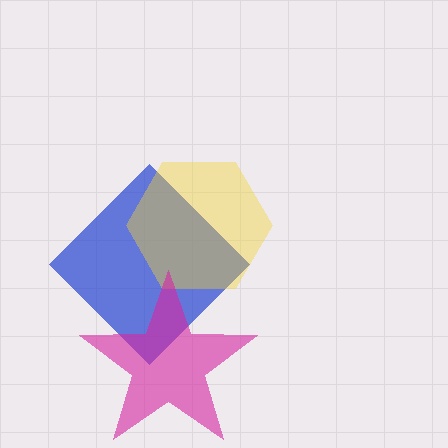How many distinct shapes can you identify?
There are 3 distinct shapes: a blue diamond, a yellow hexagon, a magenta star.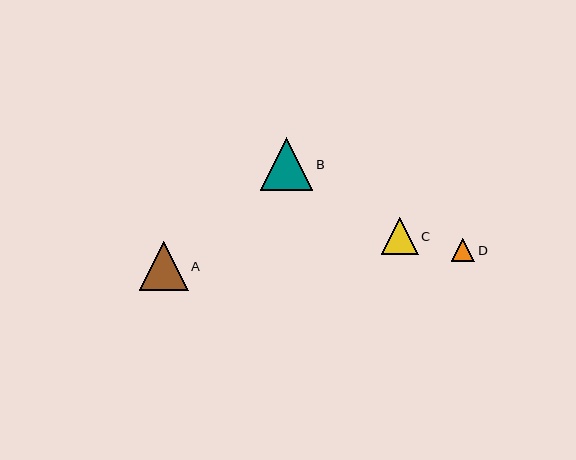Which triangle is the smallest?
Triangle D is the smallest with a size of approximately 24 pixels.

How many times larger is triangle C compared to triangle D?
Triangle C is approximately 1.6 times the size of triangle D.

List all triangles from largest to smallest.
From largest to smallest: B, A, C, D.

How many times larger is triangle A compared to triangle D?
Triangle A is approximately 2.1 times the size of triangle D.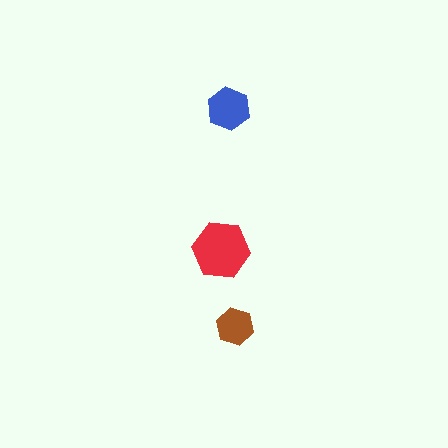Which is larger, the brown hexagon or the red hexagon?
The red one.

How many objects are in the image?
There are 3 objects in the image.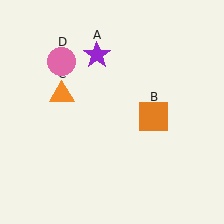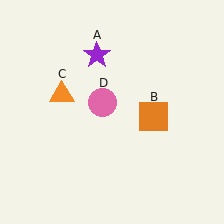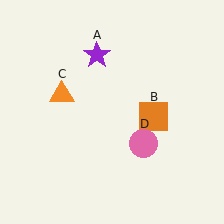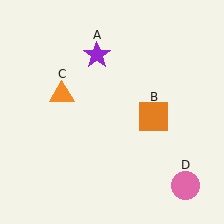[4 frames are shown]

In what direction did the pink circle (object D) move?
The pink circle (object D) moved down and to the right.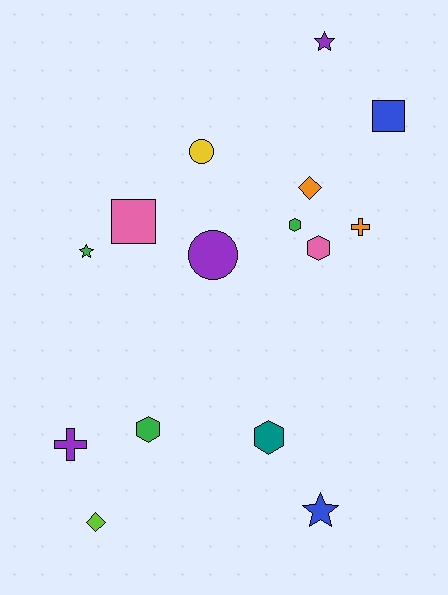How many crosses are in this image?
There are 2 crosses.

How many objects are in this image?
There are 15 objects.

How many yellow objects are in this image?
There is 1 yellow object.